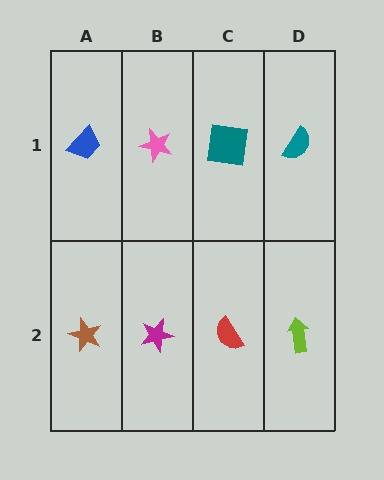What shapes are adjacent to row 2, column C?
A teal square (row 1, column C), a magenta star (row 2, column B), a lime arrow (row 2, column D).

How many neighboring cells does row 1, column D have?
2.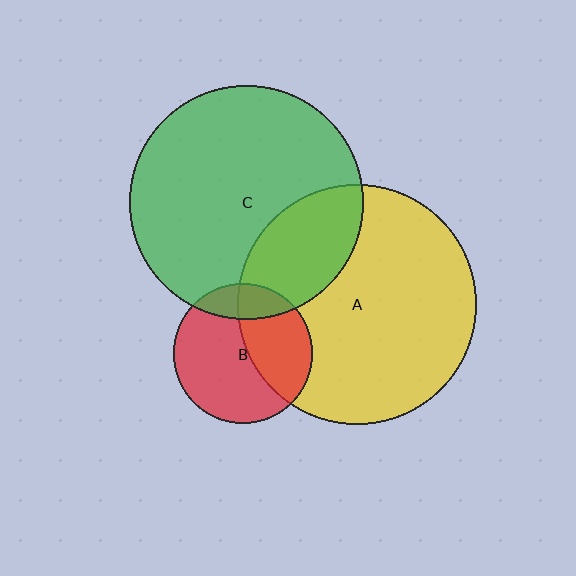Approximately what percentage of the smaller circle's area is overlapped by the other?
Approximately 25%.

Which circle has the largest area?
Circle A (yellow).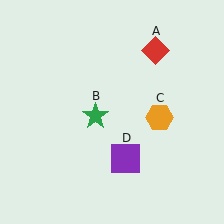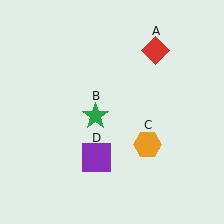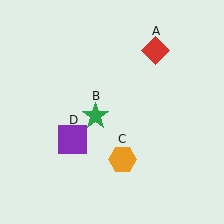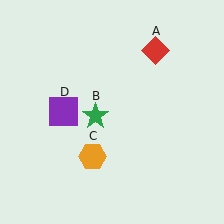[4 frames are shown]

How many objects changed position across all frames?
2 objects changed position: orange hexagon (object C), purple square (object D).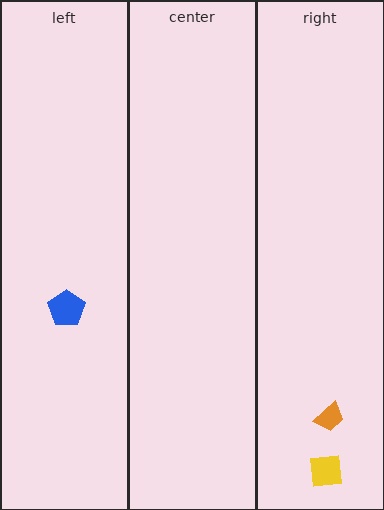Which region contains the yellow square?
The right region.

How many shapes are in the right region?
2.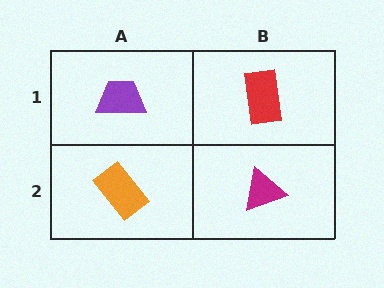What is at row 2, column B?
A magenta triangle.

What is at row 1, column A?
A purple trapezoid.